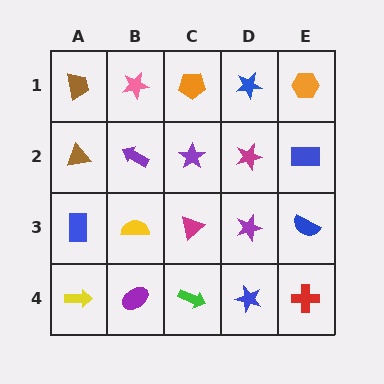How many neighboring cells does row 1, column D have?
3.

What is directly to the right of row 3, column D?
A blue semicircle.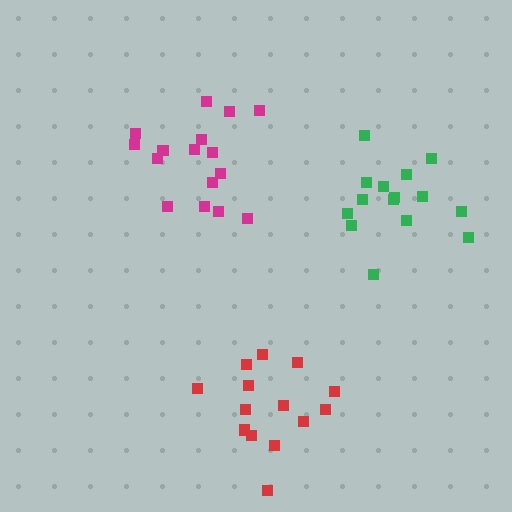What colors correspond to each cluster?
The clusters are colored: magenta, green, red.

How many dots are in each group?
Group 1: 17 dots, Group 2: 15 dots, Group 3: 15 dots (47 total).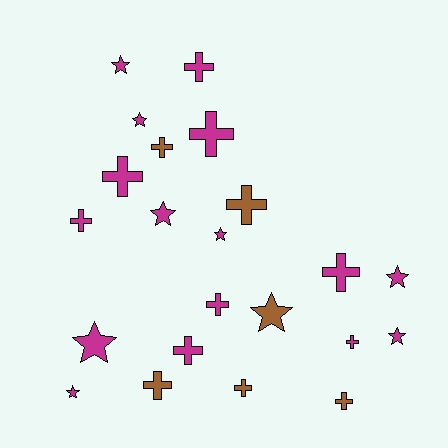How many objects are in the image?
There are 22 objects.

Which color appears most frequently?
Magenta, with 16 objects.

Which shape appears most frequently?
Cross, with 13 objects.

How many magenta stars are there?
There are 8 magenta stars.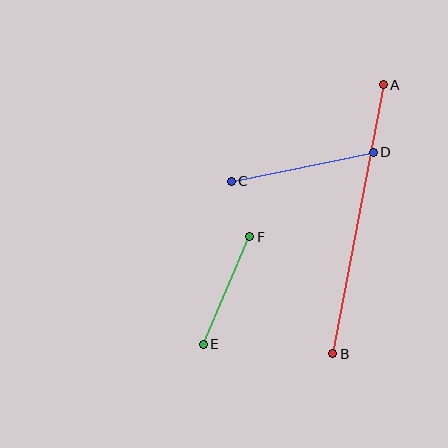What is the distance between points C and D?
The distance is approximately 145 pixels.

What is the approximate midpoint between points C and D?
The midpoint is at approximately (302, 167) pixels.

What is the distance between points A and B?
The distance is approximately 274 pixels.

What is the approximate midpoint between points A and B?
The midpoint is at approximately (358, 219) pixels.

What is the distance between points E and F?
The distance is approximately 117 pixels.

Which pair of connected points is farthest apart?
Points A and B are farthest apart.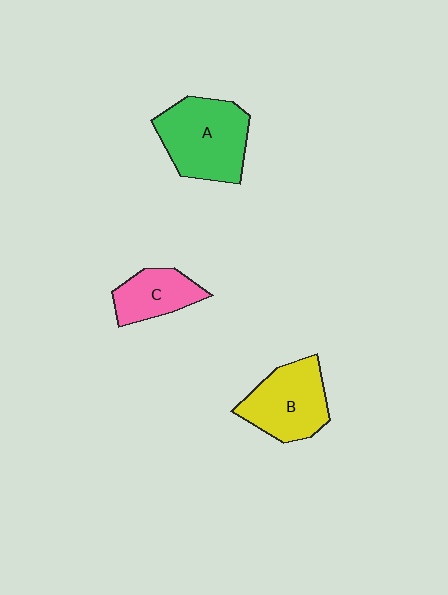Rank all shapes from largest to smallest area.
From largest to smallest: A (green), B (yellow), C (pink).